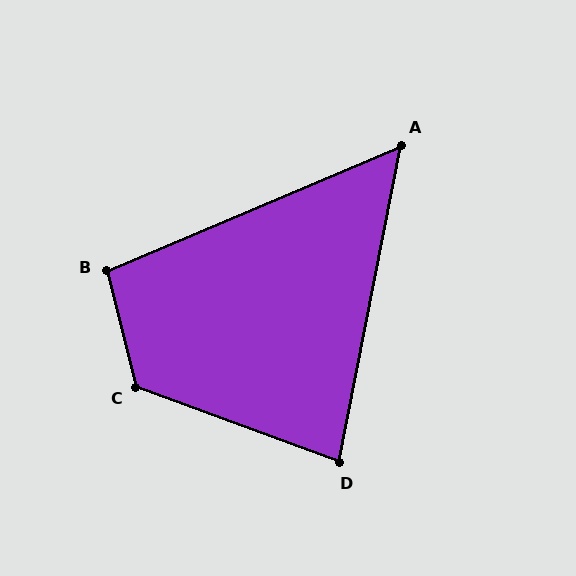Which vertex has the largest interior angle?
C, at approximately 124 degrees.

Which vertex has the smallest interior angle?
A, at approximately 56 degrees.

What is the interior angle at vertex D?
Approximately 81 degrees (acute).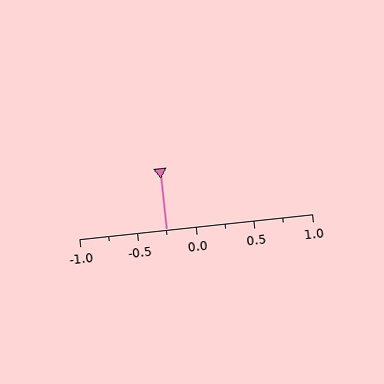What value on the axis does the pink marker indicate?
The marker indicates approximately -0.25.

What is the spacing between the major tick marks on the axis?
The major ticks are spaced 0.5 apart.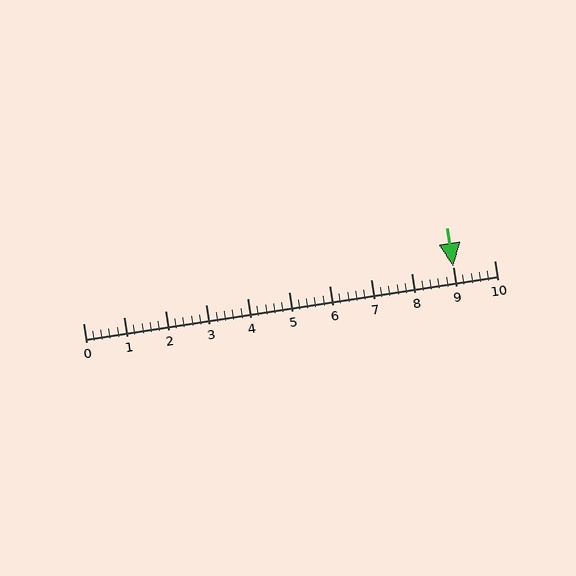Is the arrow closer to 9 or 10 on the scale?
The arrow is closer to 9.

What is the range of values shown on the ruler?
The ruler shows values from 0 to 10.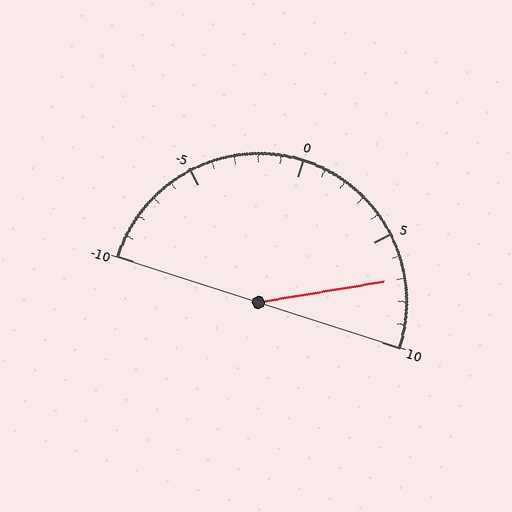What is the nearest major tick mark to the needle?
The nearest major tick mark is 5.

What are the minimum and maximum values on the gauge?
The gauge ranges from -10 to 10.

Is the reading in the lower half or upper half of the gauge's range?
The reading is in the upper half of the range (-10 to 10).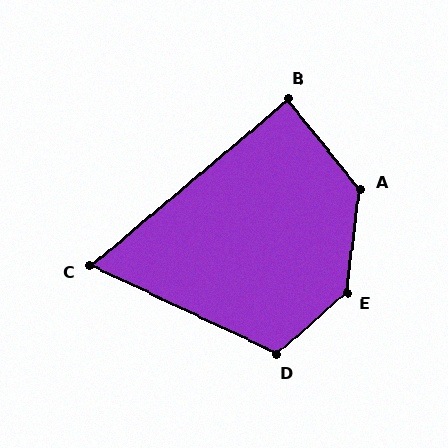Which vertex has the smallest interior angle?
C, at approximately 65 degrees.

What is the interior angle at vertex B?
Approximately 88 degrees (approximately right).